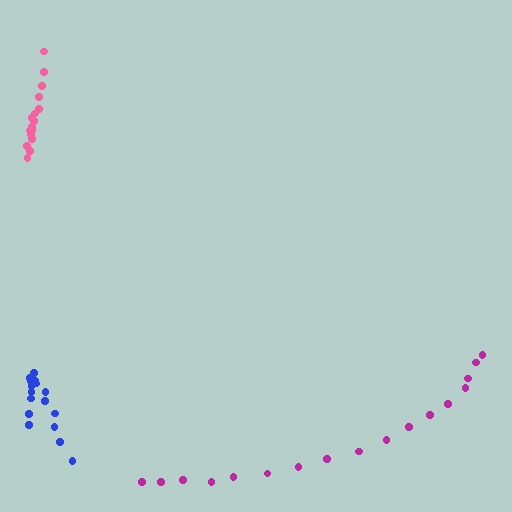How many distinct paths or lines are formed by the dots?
There are 3 distinct paths.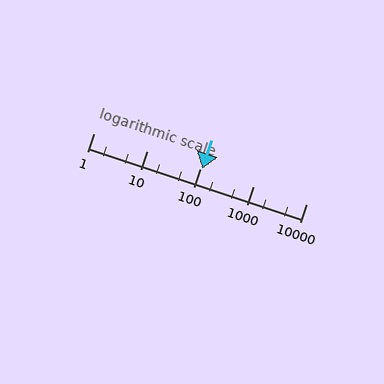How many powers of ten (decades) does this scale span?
The scale spans 4 decades, from 1 to 10000.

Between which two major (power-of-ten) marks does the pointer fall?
The pointer is between 100 and 1000.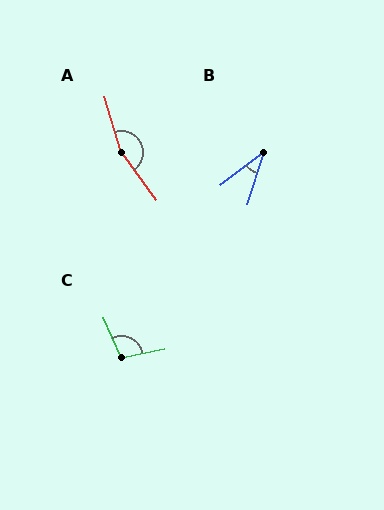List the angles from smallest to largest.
B (34°), C (102°), A (159°).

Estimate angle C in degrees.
Approximately 102 degrees.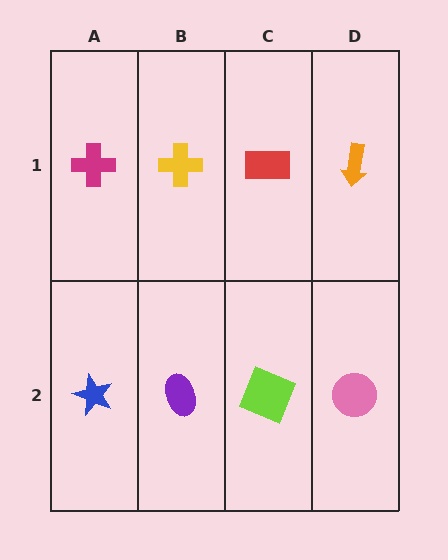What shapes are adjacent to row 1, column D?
A pink circle (row 2, column D), a red rectangle (row 1, column C).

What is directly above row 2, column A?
A magenta cross.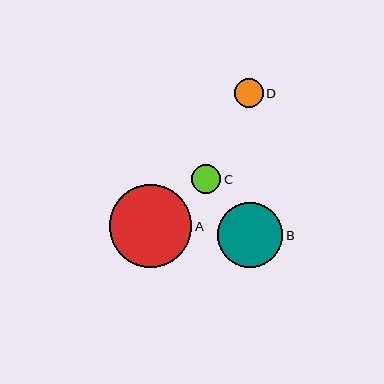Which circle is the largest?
Circle A is the largest with a size of approximately 82 pixels.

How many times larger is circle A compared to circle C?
Circle A is approximately 2.9 times the size of circle C.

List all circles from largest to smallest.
From largest to smallest: A, B, C, D.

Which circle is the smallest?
Circle D is the smallest with a size of approximately 29 pixels.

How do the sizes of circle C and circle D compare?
Circle C and circle D are approximately the same size.